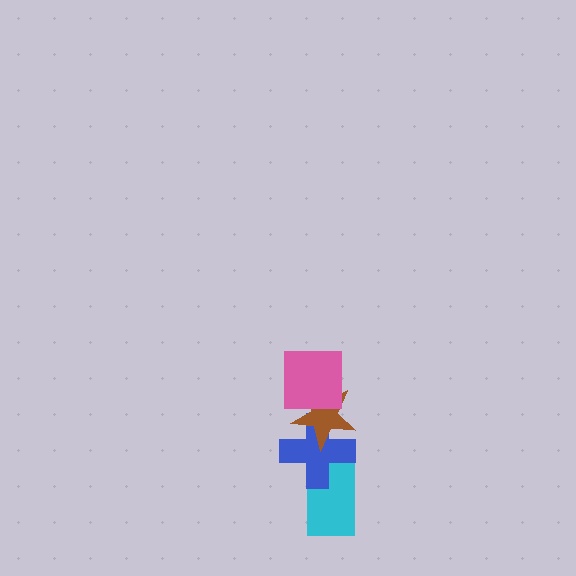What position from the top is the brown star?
The brown star is 2nd from the top.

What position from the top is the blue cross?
The blue cross is 3rd from the top.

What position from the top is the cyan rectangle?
The cyan rectangle is 4th from the top.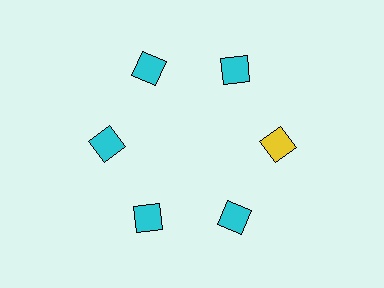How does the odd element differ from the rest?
It has a different color: yellow instead of cyan.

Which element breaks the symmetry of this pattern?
The yellow square at roughly the 3 o'clock position breaks the symmetry. All other shapes are cyan squares.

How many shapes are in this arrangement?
There are 6 shapes arranged in a ring pattern.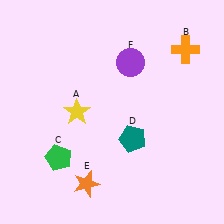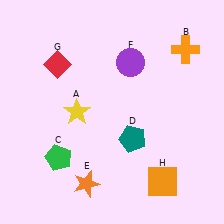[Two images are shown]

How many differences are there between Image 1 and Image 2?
There are 2 differences between the two images.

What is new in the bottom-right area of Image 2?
An orange square (H) was added in the bottom-right area of Image 2.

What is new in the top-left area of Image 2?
A red diamond (G) was added in the top-left area of Image 2.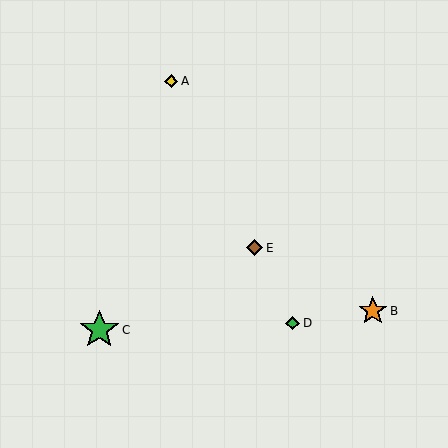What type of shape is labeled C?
Shape C is a green star.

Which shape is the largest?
The green star (labeled C) is the largest.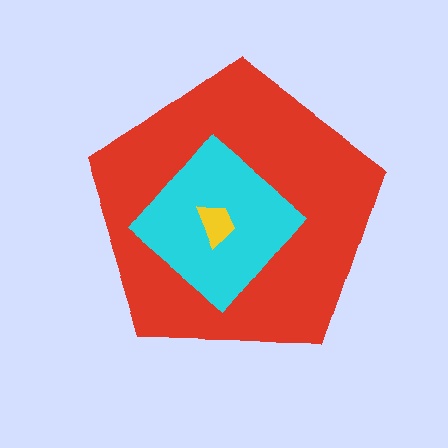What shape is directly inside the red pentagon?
The cyan diamond.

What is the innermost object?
The yellow trapezoid.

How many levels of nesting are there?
3.